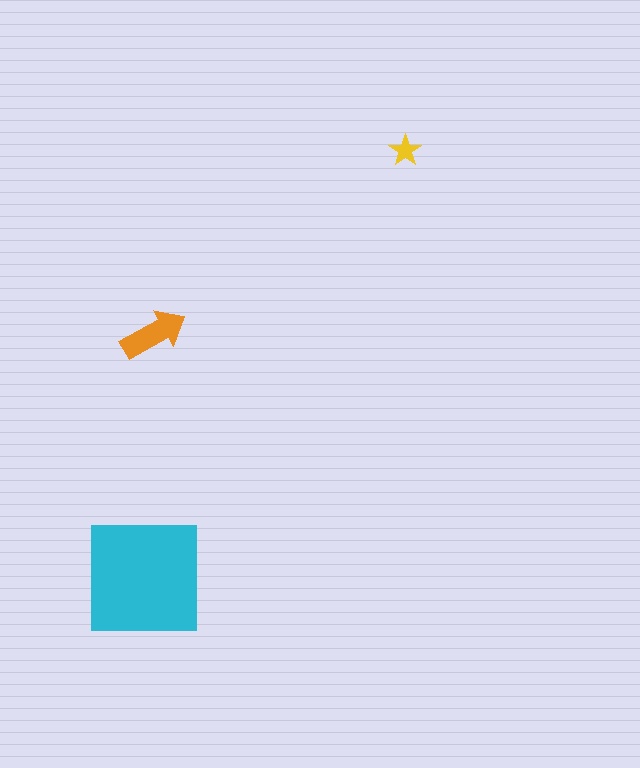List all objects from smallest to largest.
The yellow star, the orange arrow, the cyan square.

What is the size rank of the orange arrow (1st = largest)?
2nd.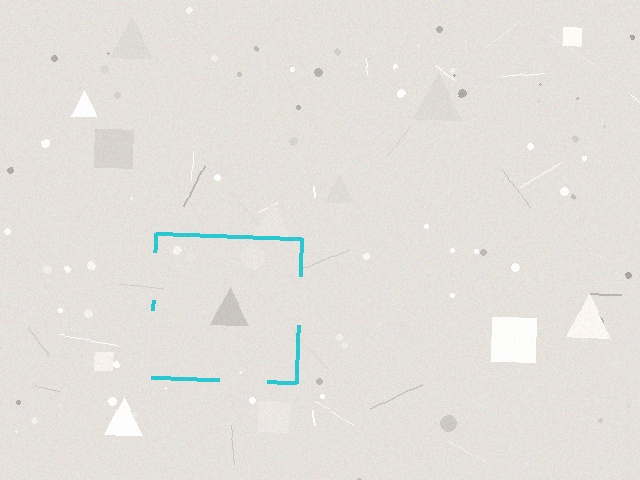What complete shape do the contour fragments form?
The contour fragments form a square.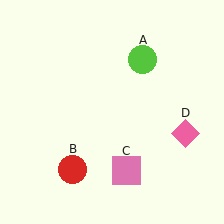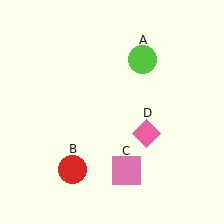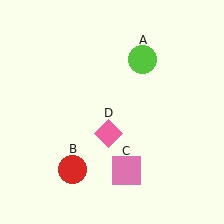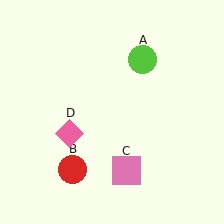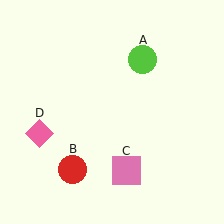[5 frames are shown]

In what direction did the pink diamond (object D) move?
The pink diamond (object D) moved left.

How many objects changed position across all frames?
1 object changed position: pink diamond (object D).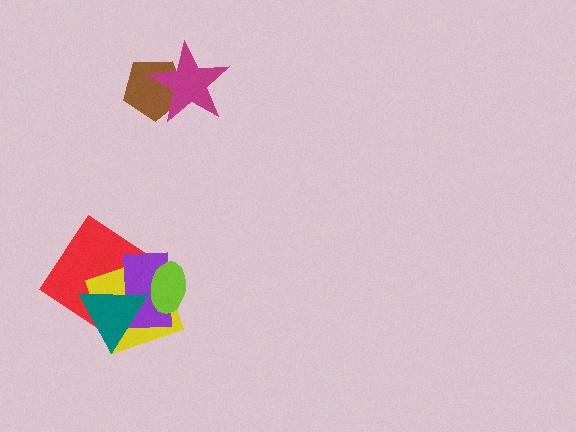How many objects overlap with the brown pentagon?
1 object overlaps with the brown pentagon.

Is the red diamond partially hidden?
Yes, it is partially covered by another shape.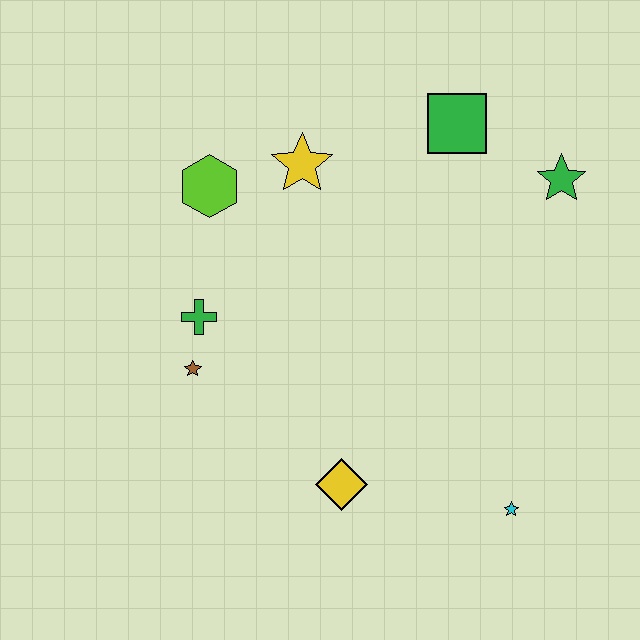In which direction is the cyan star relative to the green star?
The cyan star is below the green star.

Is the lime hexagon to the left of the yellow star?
Yes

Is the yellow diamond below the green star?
Yes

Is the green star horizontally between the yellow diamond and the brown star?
No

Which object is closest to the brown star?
The green cross is closest to the brown star.